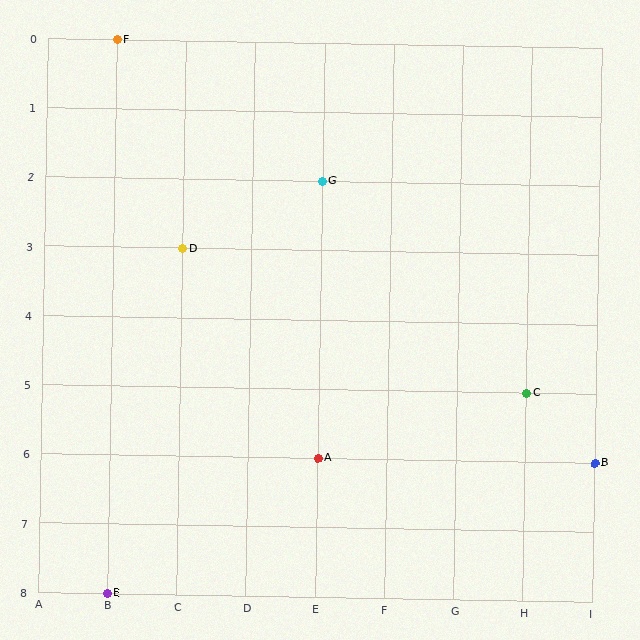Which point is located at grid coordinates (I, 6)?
Point B is at (I, 6).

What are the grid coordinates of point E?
Point E is at grid coordinates (B, 8).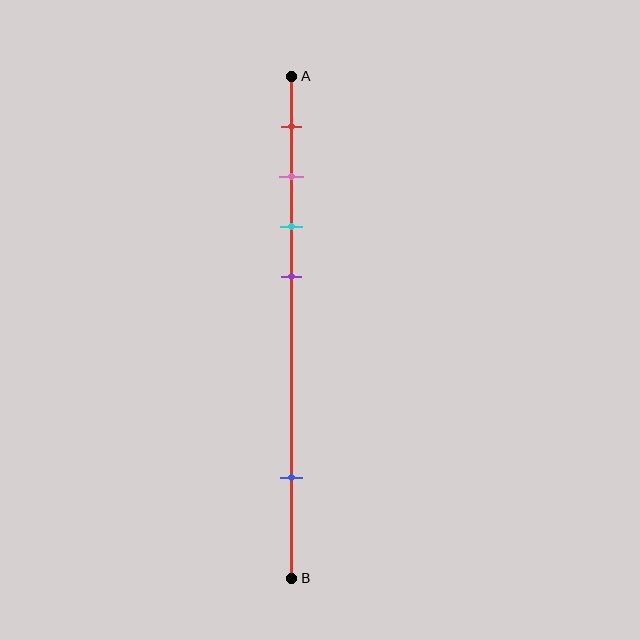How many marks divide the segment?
There are 5 marks dividing the segment.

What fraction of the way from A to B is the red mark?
The red mark is approximately 10% (0.1) of the way from A to B.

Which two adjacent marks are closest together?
The pink and cyan marks are the closest adjacent pair.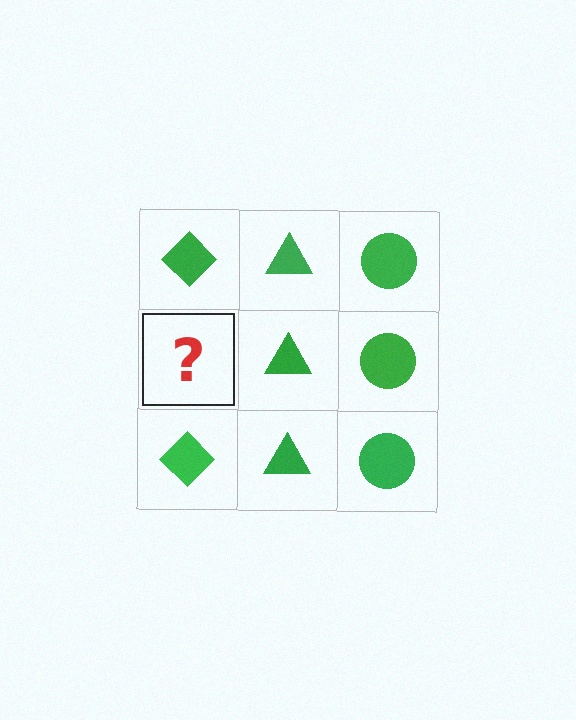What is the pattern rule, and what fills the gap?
The rule is that each column has a consistent shape. The gap should be filled with a green diamond.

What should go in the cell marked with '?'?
The missing cell should contain a green diamond.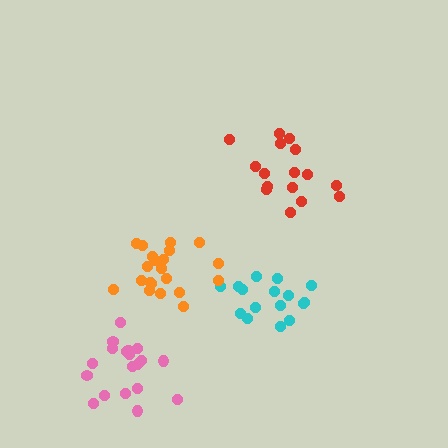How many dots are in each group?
Group 1: 16 dots, Group 2: 16 dots, Group 3: 21 dots, Group 4: 19 dots (72 total).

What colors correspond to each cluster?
The clusters are colored: cyan, red, orange, pink.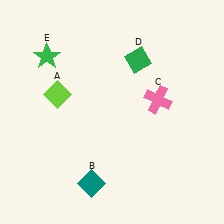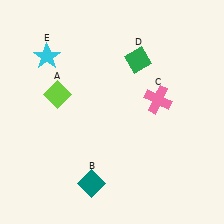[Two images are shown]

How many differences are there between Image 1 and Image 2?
There is 1 difference between the two images.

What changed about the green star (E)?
In Image 1, E is green. In Image 2, it changed to cyan.